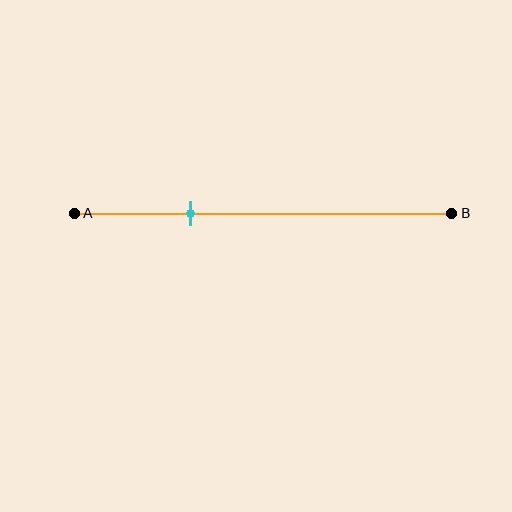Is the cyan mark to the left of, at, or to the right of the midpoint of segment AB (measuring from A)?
The cyan mark is to the left of the midpoint of segment AB.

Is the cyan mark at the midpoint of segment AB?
No, the mark is at about 30% from A, not at the 50% midpoint.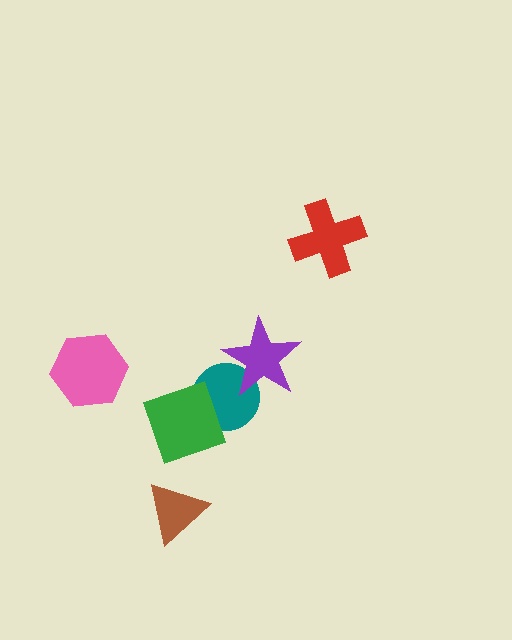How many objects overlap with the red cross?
0 objects overlap with the red cross.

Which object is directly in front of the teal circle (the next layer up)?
The purple star is directly in front of the teal circle.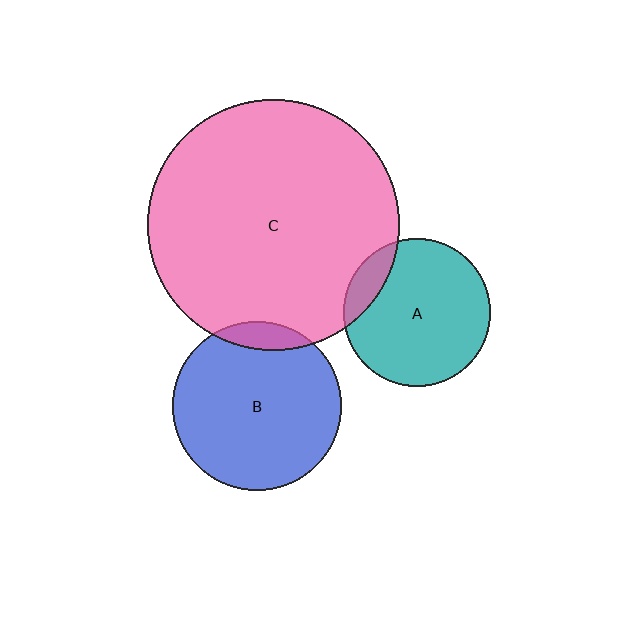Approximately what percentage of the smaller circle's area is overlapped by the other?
Approximately 10%.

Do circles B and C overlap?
Yes.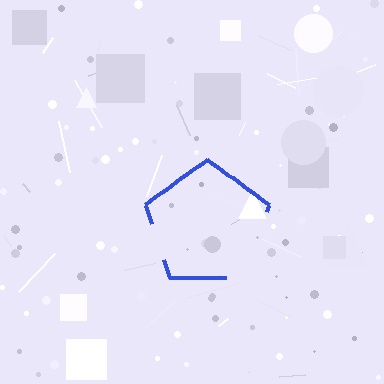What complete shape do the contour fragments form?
The contour fragments form a pentagon.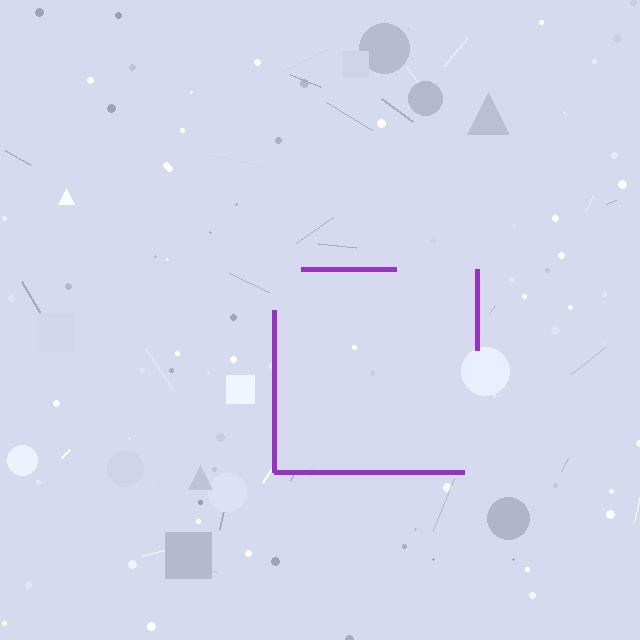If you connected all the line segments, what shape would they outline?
They would outline a square.